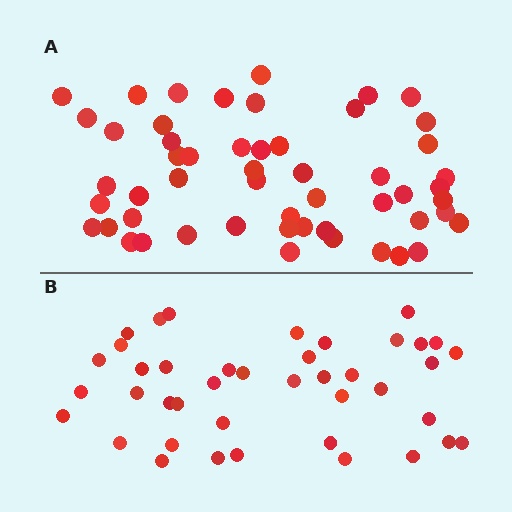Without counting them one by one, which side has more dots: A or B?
Region A (the top region) has more dots.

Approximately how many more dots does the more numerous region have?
Region A has roughly 12 or so more dots than region B.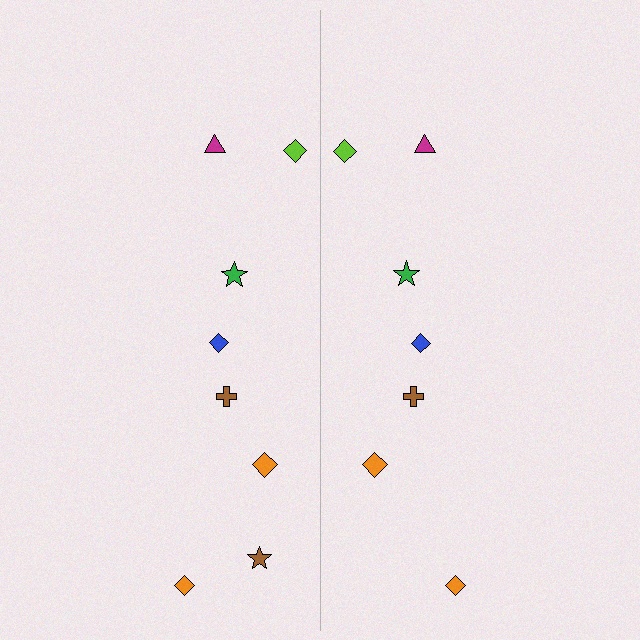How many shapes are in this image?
There are 15 shapes in this image.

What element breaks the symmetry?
A brown star is missing from the right side.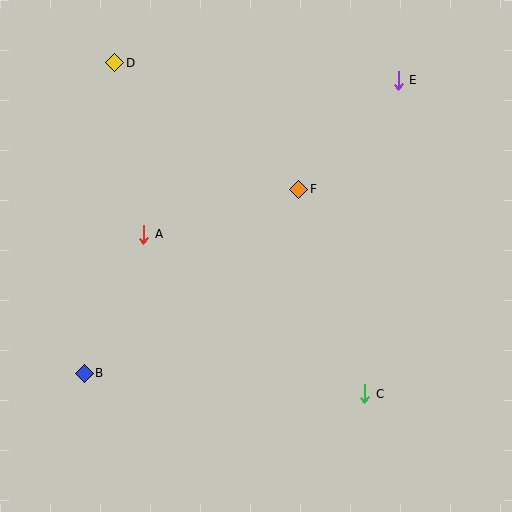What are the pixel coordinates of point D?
Point D is at (115, 63).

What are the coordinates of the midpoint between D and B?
The midpoint between D and B is at (99, 218).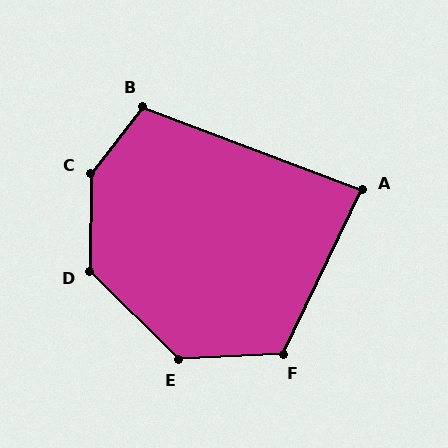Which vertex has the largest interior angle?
C, at approximately 143 degrees.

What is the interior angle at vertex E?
Approximately 132 degrees (obtuse).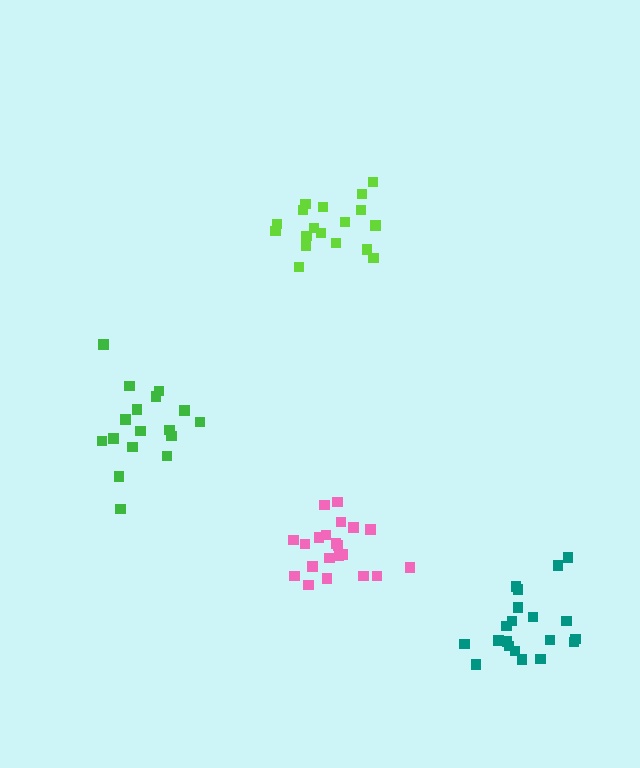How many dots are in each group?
Group 1: 21 dots, Group 2: 18 dots, Group 3: 18 dots, Group 4: 20 dots (77 total).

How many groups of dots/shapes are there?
There are 4 groups.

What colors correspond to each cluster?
The clusters are colored: pink, lime, green, teal.